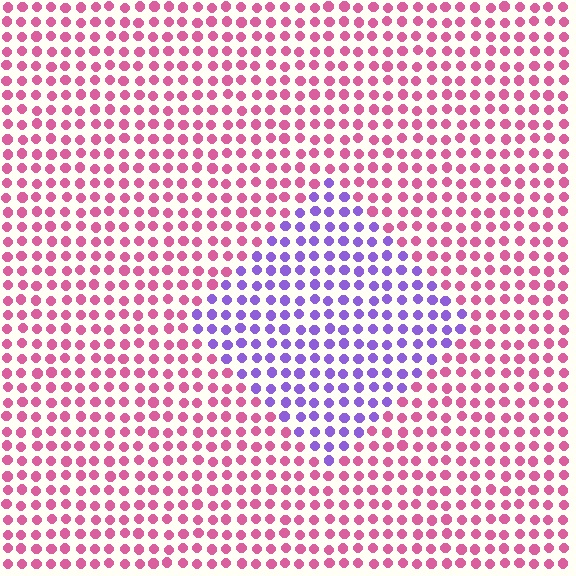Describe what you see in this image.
The image is filled with small pink elements in a uniform arrangement. A diamond-shaped region is visible where the elements are tinted to a slightly different hue, forming a subtle color boundary.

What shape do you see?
I see a diamond.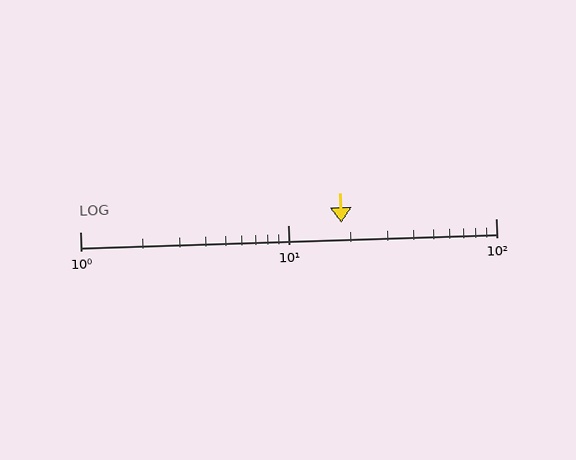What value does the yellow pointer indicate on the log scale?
The pointer indicates approximately 18.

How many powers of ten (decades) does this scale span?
The scale spans 2 decades, from 1 to 100.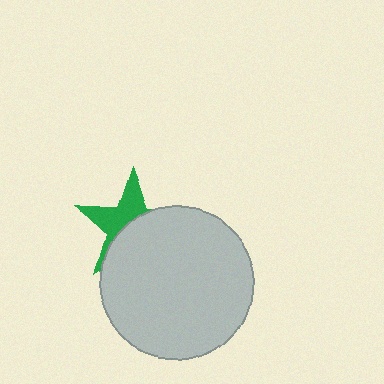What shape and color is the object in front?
The object in front is a light gray circle.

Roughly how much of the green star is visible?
A small part of it is visible (roughly 45%).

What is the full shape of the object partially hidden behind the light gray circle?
The partially hidden object is a green star.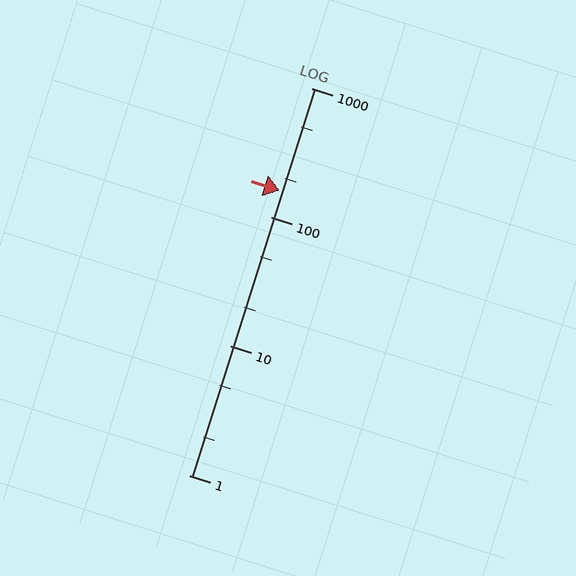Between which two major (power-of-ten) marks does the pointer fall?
The pointer is between 100 and 1000.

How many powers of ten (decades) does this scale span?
The scale spans 3 decades, from 1 to 1000.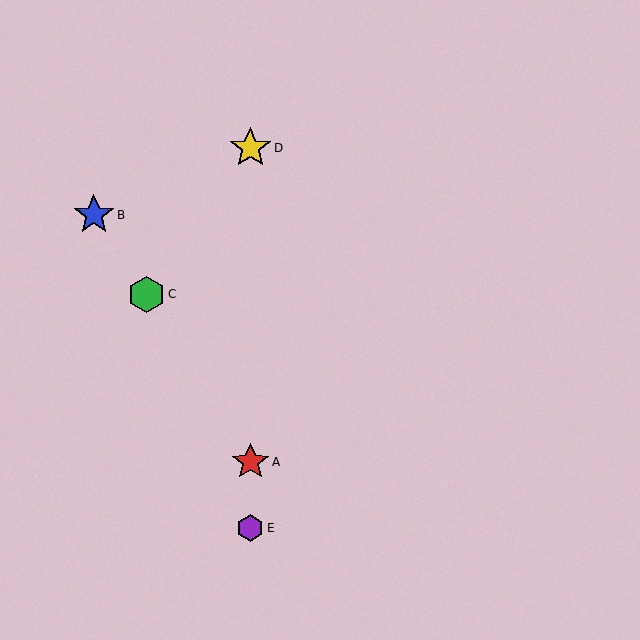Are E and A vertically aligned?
Yes, both are at x≈250.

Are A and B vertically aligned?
No, A is at x≈250 and B is at x≈94.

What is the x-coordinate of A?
Object A is at x≈250.